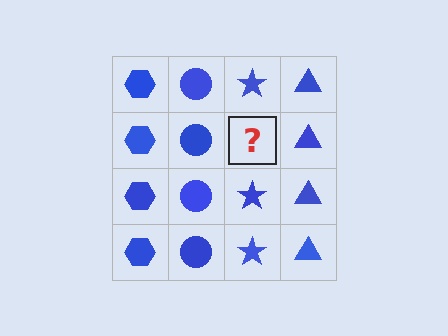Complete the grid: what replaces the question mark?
The question mark should be replaced with a blue star.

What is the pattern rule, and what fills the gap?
The rule is that each column has a consistent shape. The gap should be filled with a blue star.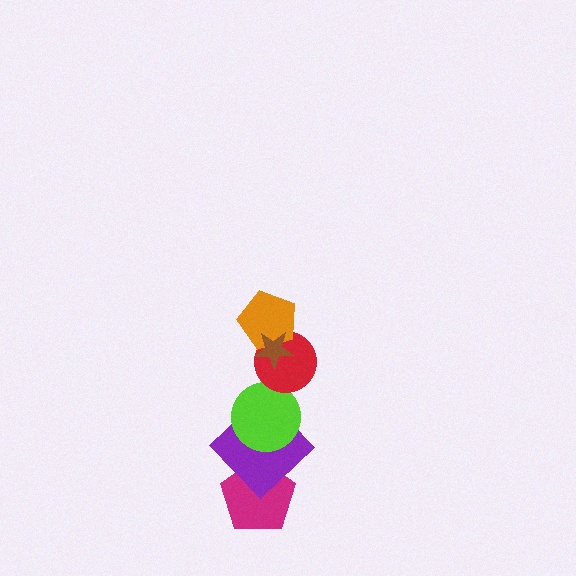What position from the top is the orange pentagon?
The orange pentagon is 2nd from the top.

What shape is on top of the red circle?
The orange pentagon is on top of the red circle.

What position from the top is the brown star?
The brown star is 1st from the top.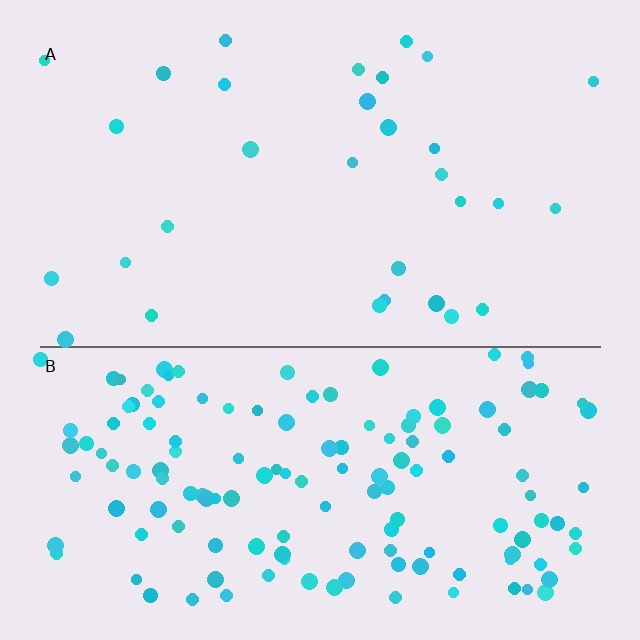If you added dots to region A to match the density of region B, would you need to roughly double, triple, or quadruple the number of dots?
Approximately quadruple.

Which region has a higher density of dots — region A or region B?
B (the bottom).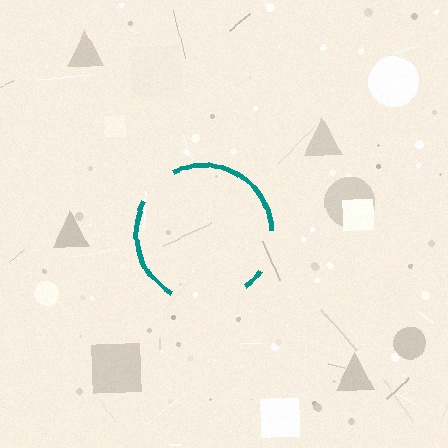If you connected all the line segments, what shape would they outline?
They would outline a circle.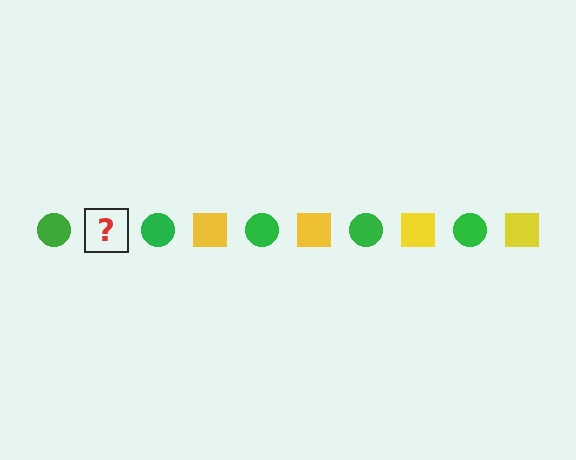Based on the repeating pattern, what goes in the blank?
The blank should be a yellow square.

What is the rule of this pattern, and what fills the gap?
The rule is that the pattern alternates between green circle and yellow square. The gap should be filled with a yellow square.